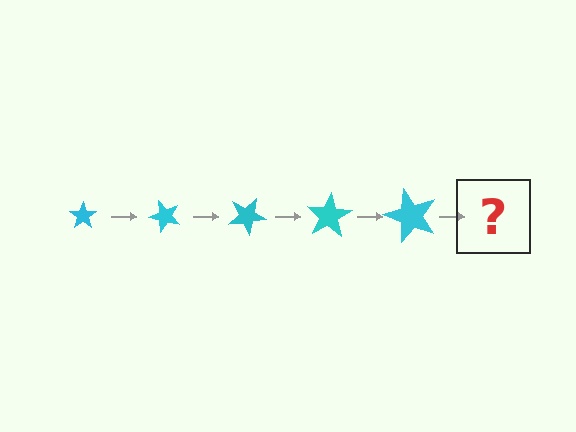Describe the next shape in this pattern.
It should be a star, larger than the previous one and rotated 250 degrees from the start.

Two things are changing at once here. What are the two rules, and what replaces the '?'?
The two rules are that the star grows larger each step and it rotates 50 degrees each step. The '?' should be a star, larger than the previous one and rotated 250 degrees from the start.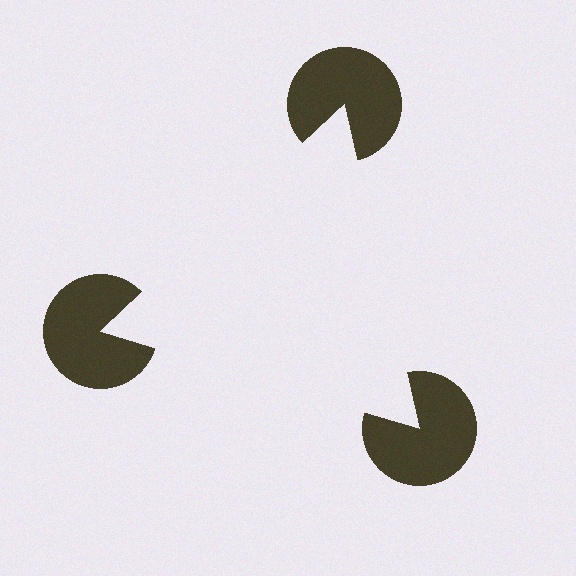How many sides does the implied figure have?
3 sides.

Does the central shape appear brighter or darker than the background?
It typically appears slightly brighter than the background, even though no actual brightness change is drawn.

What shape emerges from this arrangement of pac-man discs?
An illusory triangle — its edges are inferred from the aligned wedge cuts in the pac-man discs, not physically drawn.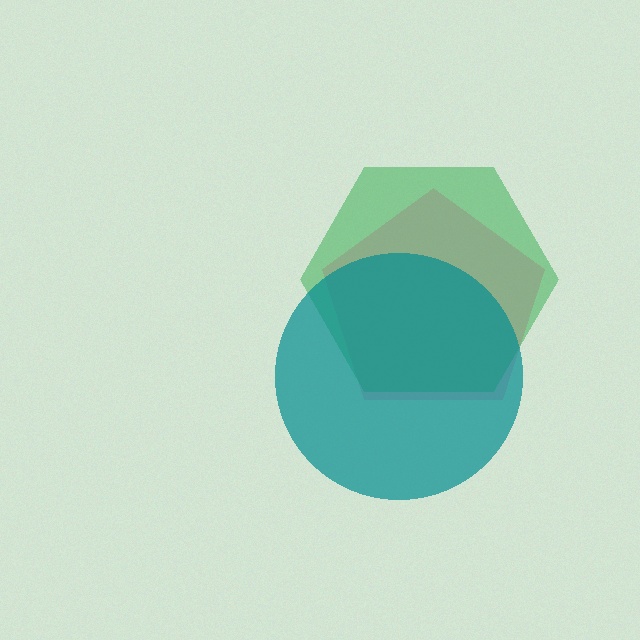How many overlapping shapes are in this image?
There are 3 overlapping shapes in the image.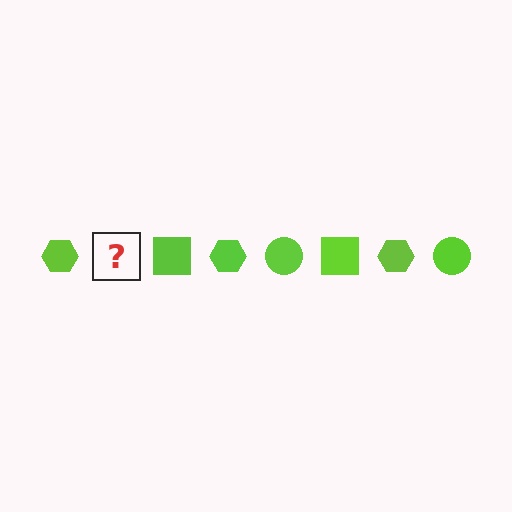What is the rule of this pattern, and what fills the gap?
The rule is that the pattern cycles through hexagon, circle, square shapes in lime. The gap should be filled with a lime circle.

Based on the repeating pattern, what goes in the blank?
The blank should be a lime circle.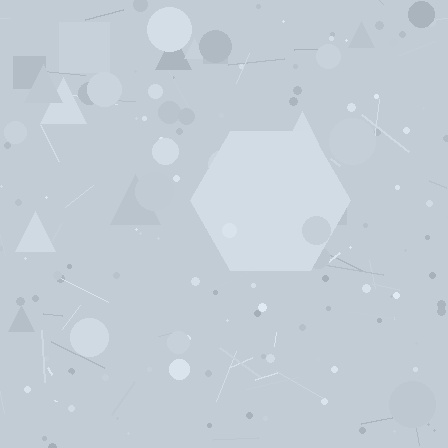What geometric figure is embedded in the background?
A hexagon is embedded in the background.